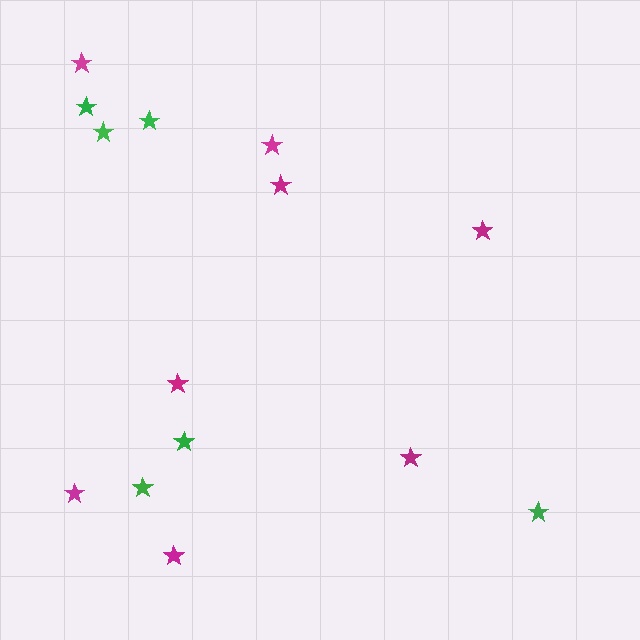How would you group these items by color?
There are 2 groups: one group of magenta stars (8) and one group of green stars (6).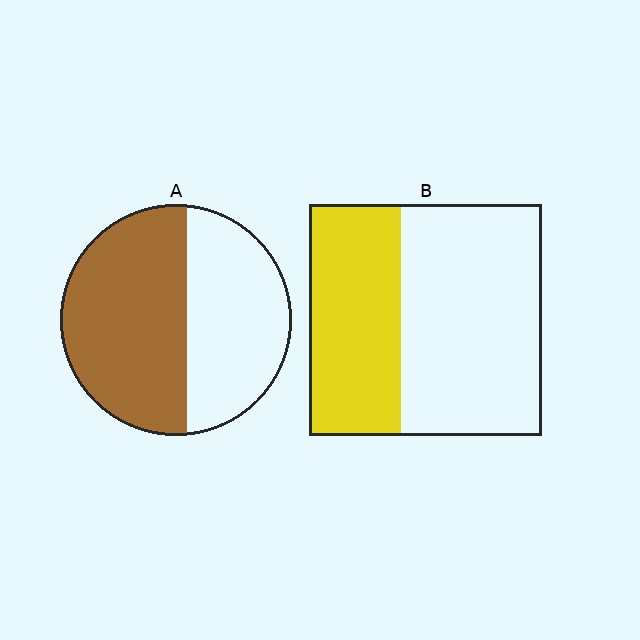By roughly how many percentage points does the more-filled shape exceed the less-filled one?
By roughly 15 percentage points (A over B).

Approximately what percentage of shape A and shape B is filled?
A is approximately 55% and B is approximately 40%.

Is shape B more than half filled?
No.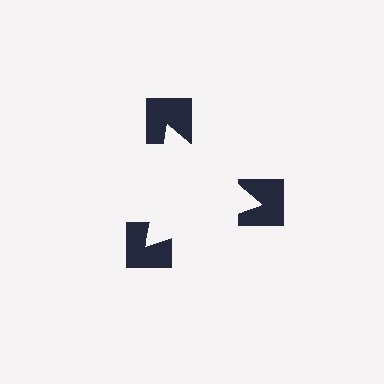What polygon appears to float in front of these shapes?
An illusory triangle — its edges are inferred from the aligned wedge cuts in the notched squares, not physically drawn.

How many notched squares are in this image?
There are 3 — one at each vertex of the illusory triangle.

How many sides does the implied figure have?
3 sides.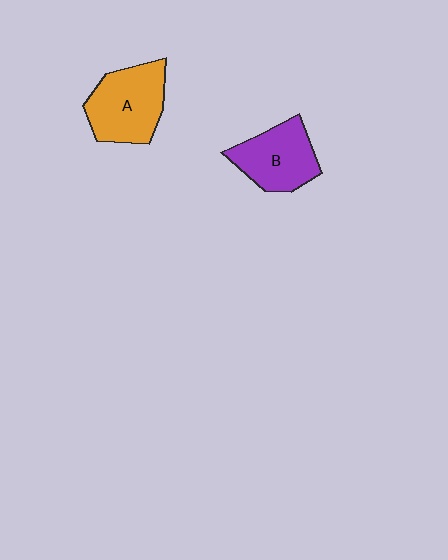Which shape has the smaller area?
Shape B (purple).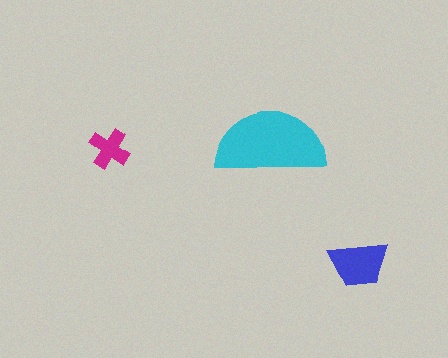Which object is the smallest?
The magenta cross.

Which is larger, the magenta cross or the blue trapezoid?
The blue trapezoid.